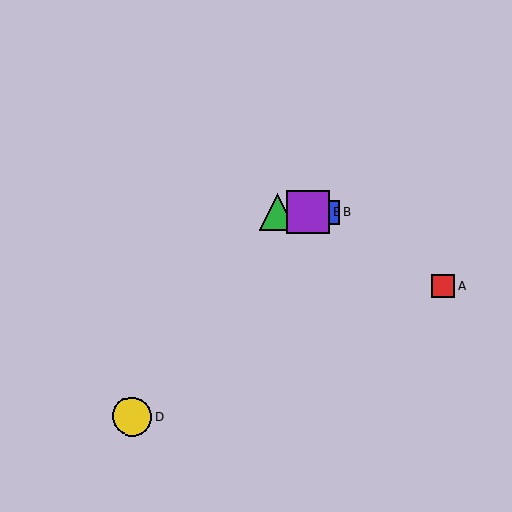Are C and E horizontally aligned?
Yes, both are at y≈212.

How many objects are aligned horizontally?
3 objects (B, C, E) are aligned horizontally.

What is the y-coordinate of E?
Object E is at y≈212.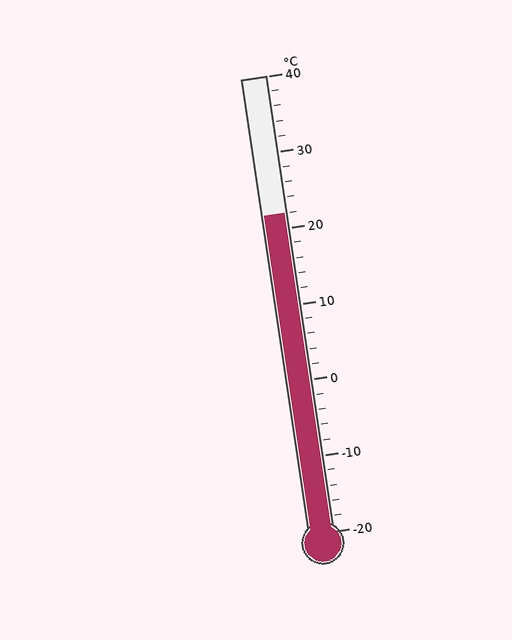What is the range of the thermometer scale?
The thermometer scale ranges from -20°C to 40°C.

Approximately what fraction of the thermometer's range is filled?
The thermometer is filled to approximately 70% of its range.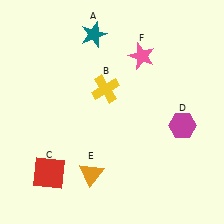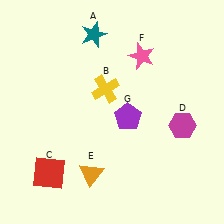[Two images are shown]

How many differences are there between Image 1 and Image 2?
There is 1 difference between the two images.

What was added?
A purple pentagon (G) was added in Image 2.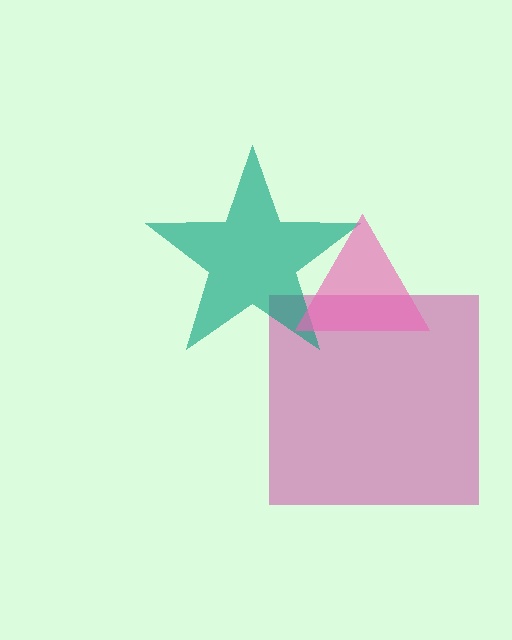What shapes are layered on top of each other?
The layered shapes are: a magenta square, a teal star, a pink triangle.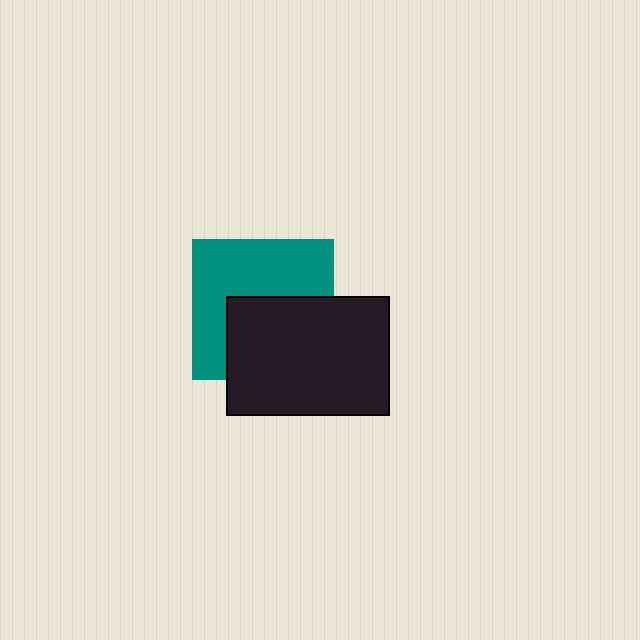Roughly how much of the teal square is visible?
About half of it is visible (roughly 54%).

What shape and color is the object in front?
The object in front is a black rectangle.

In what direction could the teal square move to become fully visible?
The teal square could move up. That would shift it out from behind the black rectangle entirely.